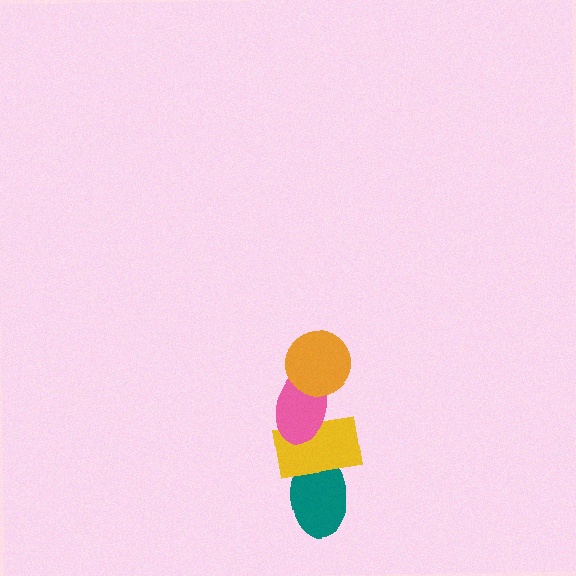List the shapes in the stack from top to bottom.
From top to bottom: the orange circle, the pink ellipse, the yellow rectangle, the teal ellipse.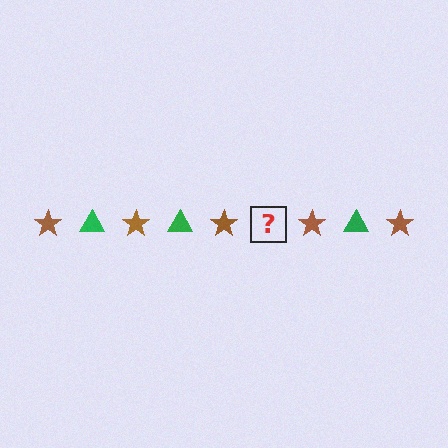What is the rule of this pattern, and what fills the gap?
The rule is that the pattern alternates between brown star and green triangle. The gap should be filled with a green triangle.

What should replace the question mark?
The question mark should be replaced with a green triangle.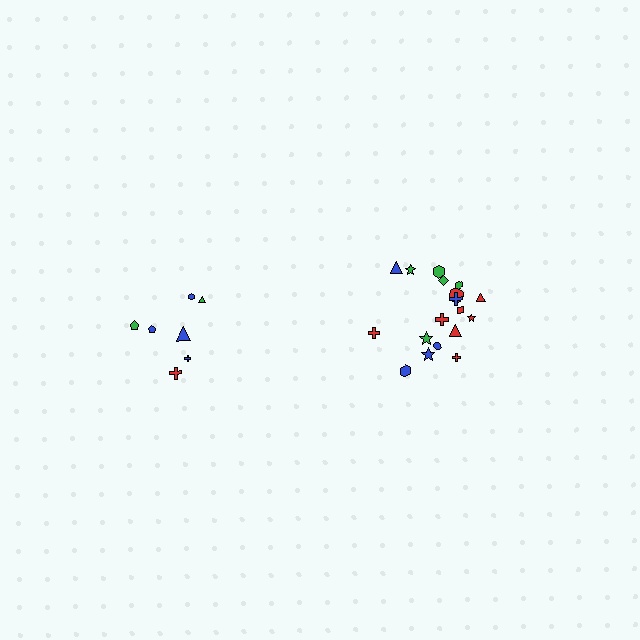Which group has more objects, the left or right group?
The right group.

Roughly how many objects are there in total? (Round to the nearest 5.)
Roughly 25 objects in total.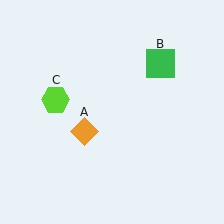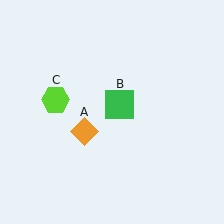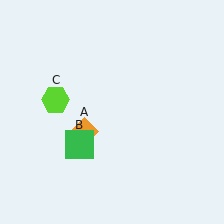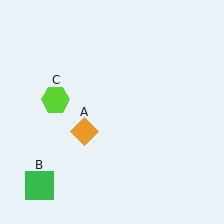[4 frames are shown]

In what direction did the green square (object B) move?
The green square (object B) moved down and to the left.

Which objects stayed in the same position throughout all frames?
Orange diamond (object A) and lime hexagon (object C) remained stationary.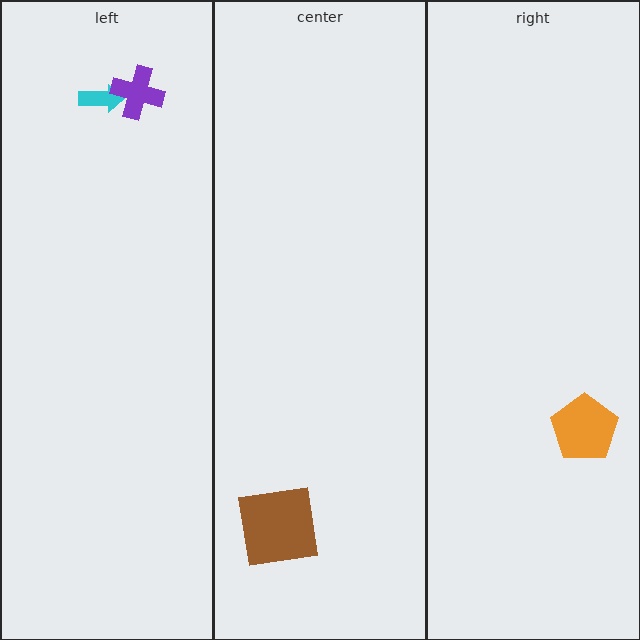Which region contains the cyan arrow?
The left region.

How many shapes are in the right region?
1.